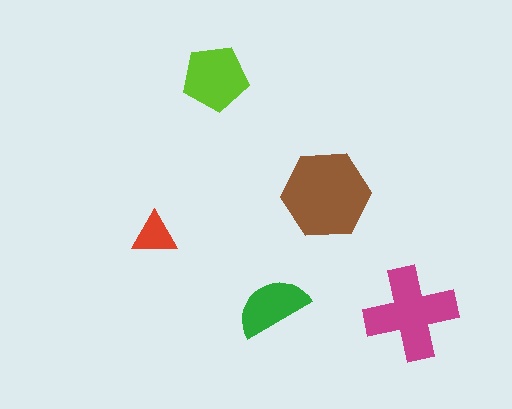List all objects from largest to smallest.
The brown hexagon, the magenta cross, the lime pentagon, the green semicircle, the red triangle.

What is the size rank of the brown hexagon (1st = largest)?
1st.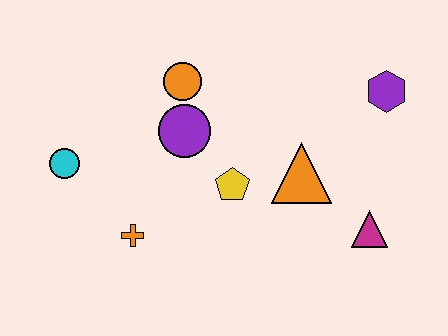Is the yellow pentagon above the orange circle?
No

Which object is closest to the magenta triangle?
The orange triangle is closest to the magenta triangle.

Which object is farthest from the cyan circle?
The purple hexagon is farthest from the cyan circle.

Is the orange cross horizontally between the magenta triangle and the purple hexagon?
No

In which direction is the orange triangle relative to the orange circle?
The orange triangle is to the right of the orange circle.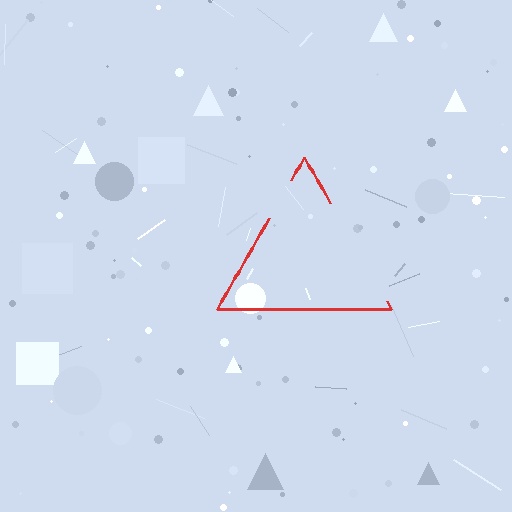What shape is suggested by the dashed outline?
The dashed outline suggests a triangle.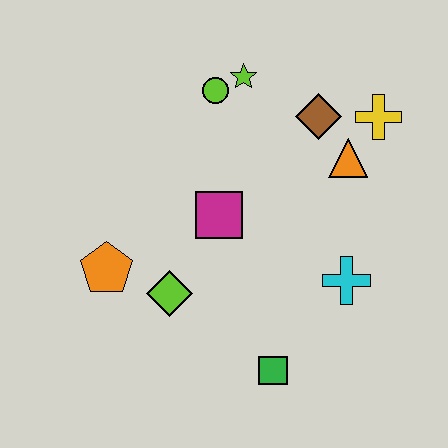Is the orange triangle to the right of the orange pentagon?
Yes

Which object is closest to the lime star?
The lime circle is closest to the lime star.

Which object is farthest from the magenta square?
The yellow cross is farthest from the magenta square.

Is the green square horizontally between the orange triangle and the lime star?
Yes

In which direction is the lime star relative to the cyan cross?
The lime star is above the cyan cross.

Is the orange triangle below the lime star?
Yes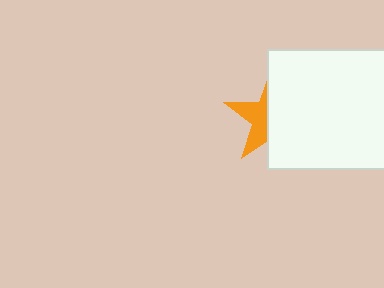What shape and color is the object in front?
The object in front is a white square.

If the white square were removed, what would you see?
You would see the complete orange star.